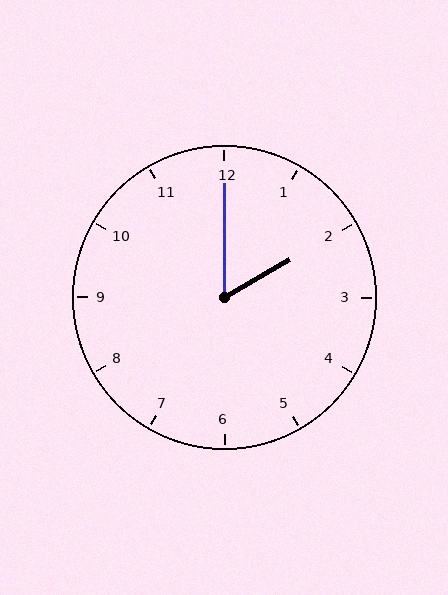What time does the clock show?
2:00.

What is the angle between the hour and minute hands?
Approximately 60 degrees.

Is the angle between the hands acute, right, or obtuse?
It is acute.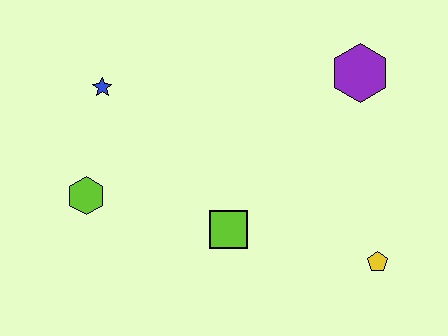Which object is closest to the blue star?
The lime hexagon is closest to the blue star.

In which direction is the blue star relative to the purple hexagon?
The blue star is to the left of the purple hexagon.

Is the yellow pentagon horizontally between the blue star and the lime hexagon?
No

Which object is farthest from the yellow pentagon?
The blue star is farthest from the yellow pentagon.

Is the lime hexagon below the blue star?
Yes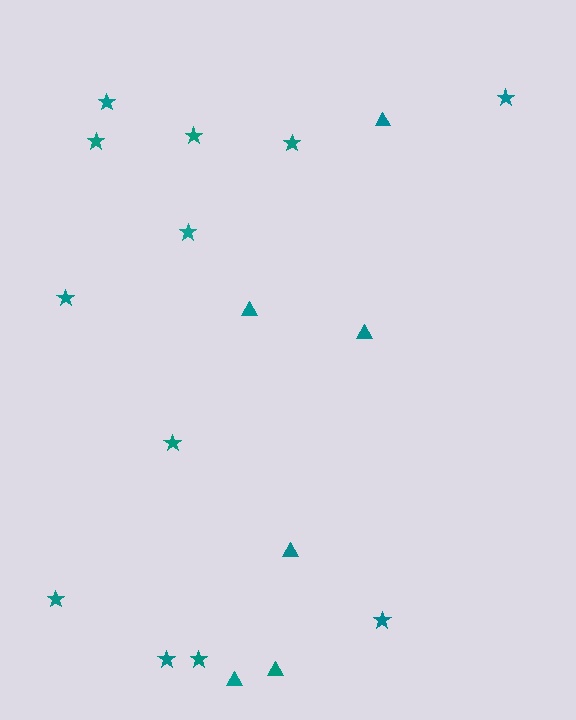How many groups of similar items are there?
There are 2 groups: one group of triangles (6) and one group of stars (12).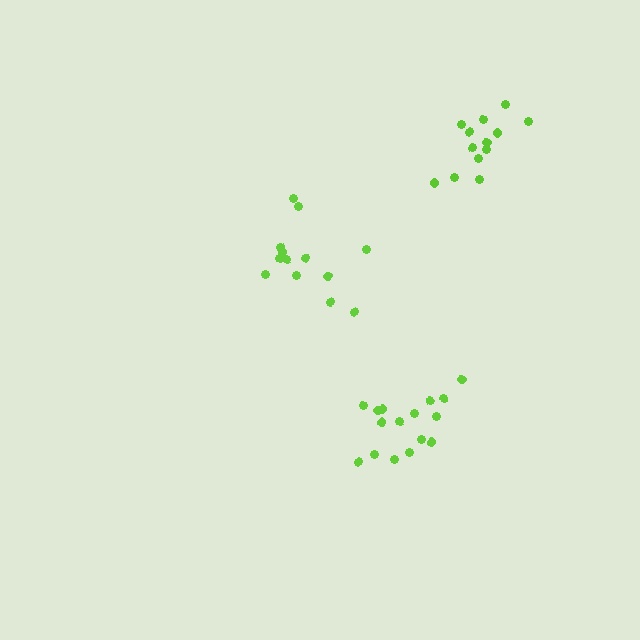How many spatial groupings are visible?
There are 3 spatial groupings.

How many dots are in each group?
Group 1: 13 dots, Group 2: 16 dots, Group 3: 13 dots (42 total).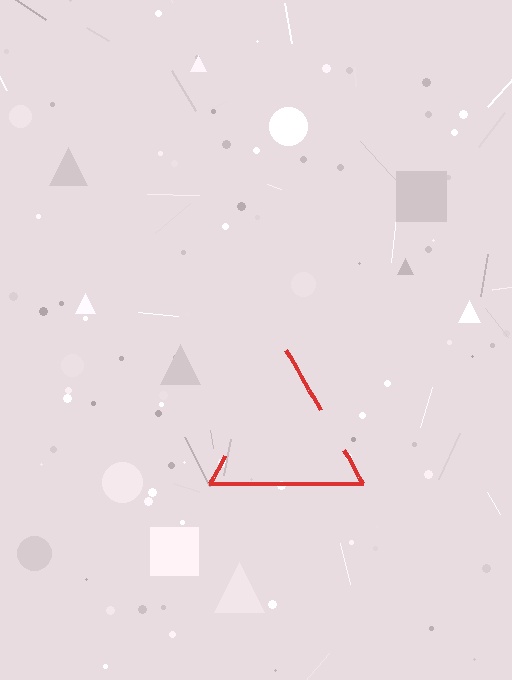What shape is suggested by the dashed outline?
The dashed outline suggests a triangle.